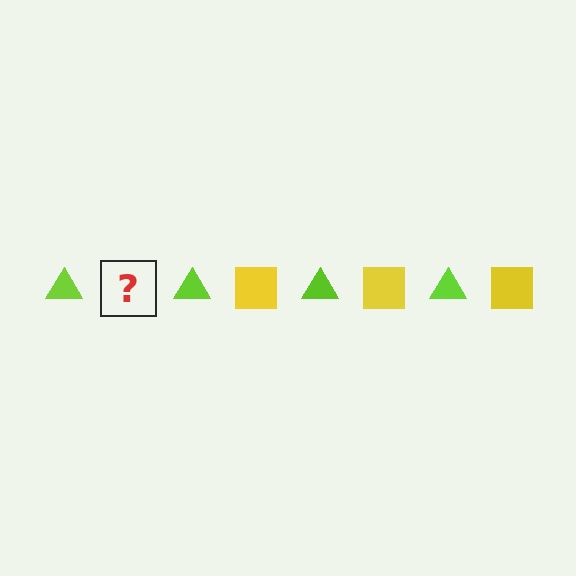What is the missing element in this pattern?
The missing element is a yellow square.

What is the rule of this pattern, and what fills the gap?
The rule is that the pattern alternates between lime triangle and yellow square. The gap should be filled with a yellow square.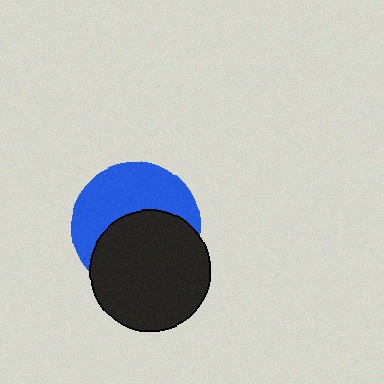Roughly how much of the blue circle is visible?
About half of it is visible (roughly 49%).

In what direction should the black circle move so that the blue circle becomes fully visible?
The black circle should move down. That is the shortest direction to clear the overlap and leave the blue circle fully visible.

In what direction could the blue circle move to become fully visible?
The blue circle could move up. That would shift it out from behind the black circle entirely.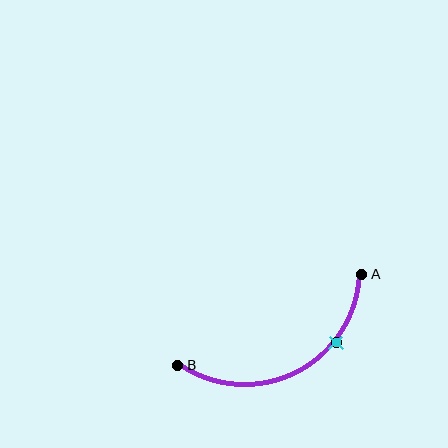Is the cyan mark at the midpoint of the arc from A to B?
No. The cyan mark lies on the arc but is closer to endpoint A. The arc midpoint would be at the point on the curve equidistant along the arc from both A and B.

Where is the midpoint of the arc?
The arc midpoint is the point on the curve farthest from the straight line joining A and B. It sits below that line.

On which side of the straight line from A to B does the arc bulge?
The arc bulges below the straight line connecting A and B.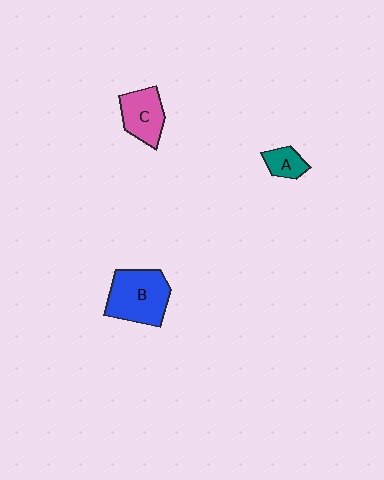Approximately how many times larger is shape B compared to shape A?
Approximately 2.8 times.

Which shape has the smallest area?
Shape A (teal).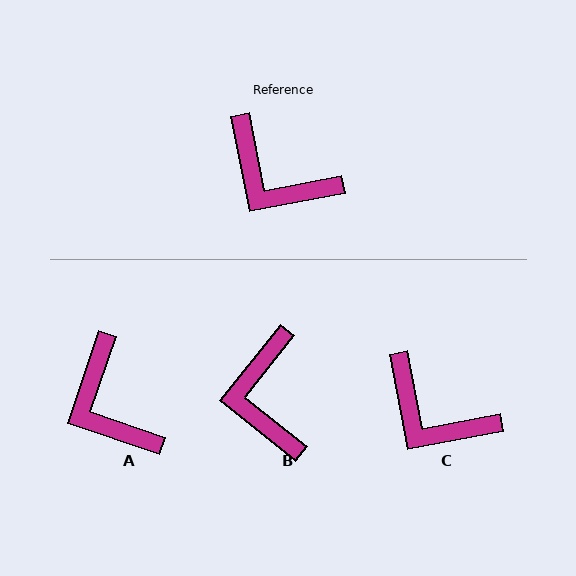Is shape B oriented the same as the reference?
No, it is off by about 49 degrees.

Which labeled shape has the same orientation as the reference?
C.